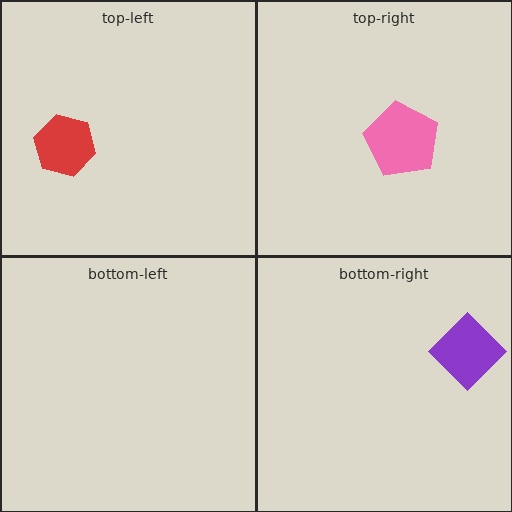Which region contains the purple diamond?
The bottom-right region.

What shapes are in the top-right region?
The pink pentagon.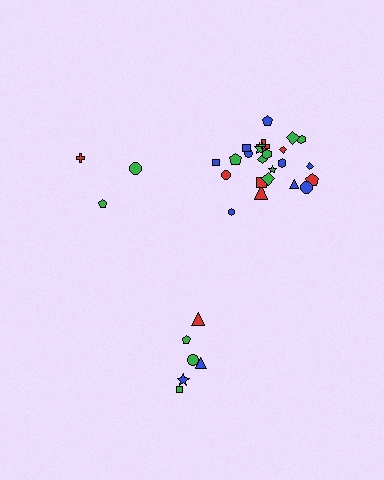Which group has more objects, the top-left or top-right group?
The top-right group.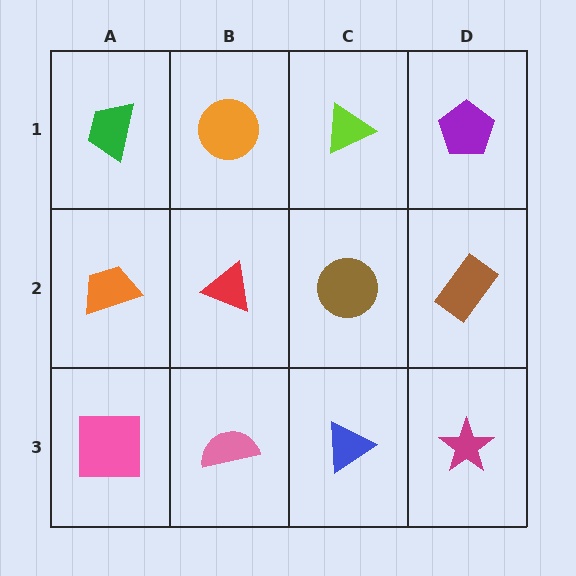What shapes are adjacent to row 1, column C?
A brown circle (row 2, column C), an orange circle (row 1, column B), a purple pentagon (row 1, column D).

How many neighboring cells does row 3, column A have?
2.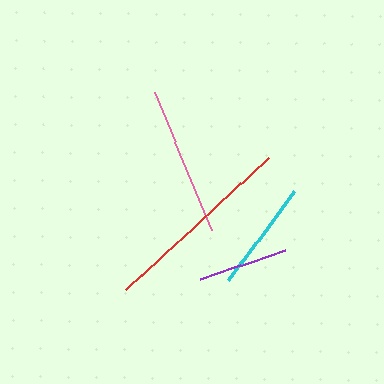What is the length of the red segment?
The red segment is approximately 195 pixels long.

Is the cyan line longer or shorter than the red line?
The red line is longer than the cyan line.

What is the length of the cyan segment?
The cyan segment is approximately 111 pixels long.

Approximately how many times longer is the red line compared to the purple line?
The red line is approximately 2.2 times the length of the purple line.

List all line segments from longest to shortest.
From longest to shortest: red, pink, cyan, purple.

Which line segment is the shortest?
The purple line is the shortest at approximately 90 pixels.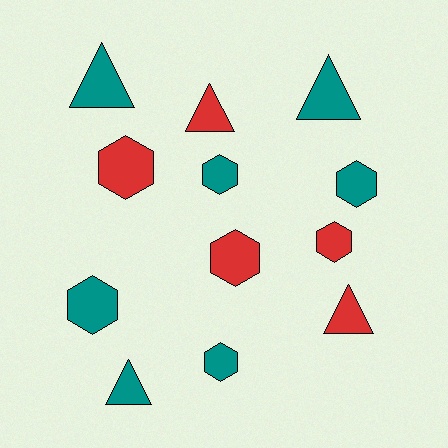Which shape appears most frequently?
Hexagon, with 7 objects.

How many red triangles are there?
There are 2 red triangles.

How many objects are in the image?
There are 12 objects.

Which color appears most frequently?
Teal, with 7 objects.